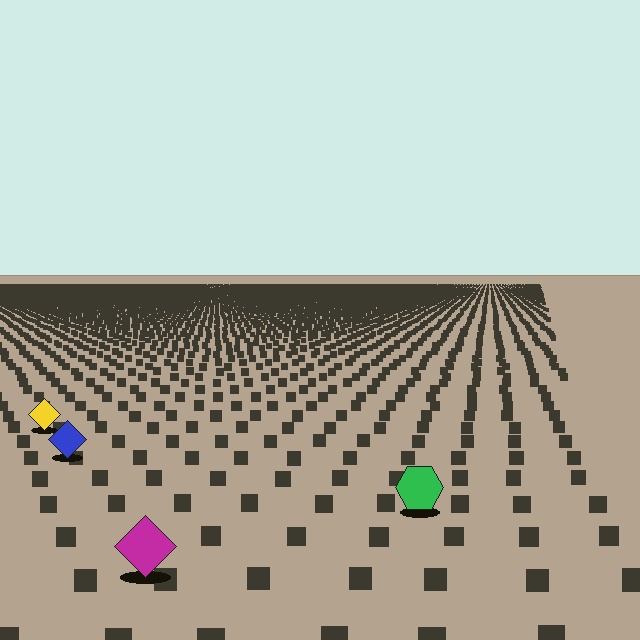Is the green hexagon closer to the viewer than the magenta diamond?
No. The magenta diamond is closer — you can tell from the texture gradient: the ground texture is coarser near it.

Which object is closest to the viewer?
The magenta diamond is closest. The texture marks near it are larger and more spread out.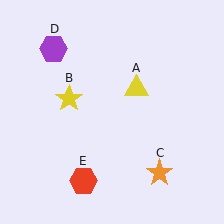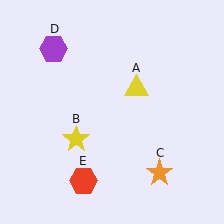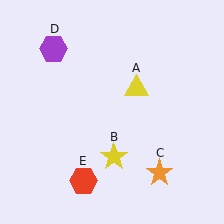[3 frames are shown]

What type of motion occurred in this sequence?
The yellow star (object B) rotated counterclockwise around the center of the scene.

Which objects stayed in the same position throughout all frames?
Yellow triangle (object A) and orange star (object C) and purple hexagon (object D) and red hexagon (object E) remained stationary.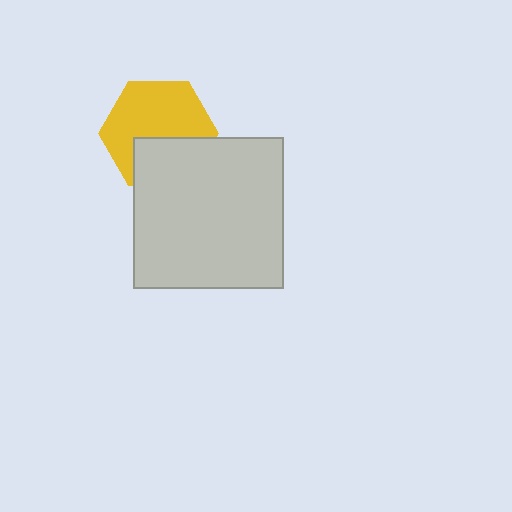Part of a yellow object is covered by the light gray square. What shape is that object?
It is a hexagon.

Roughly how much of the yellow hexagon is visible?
About half of it is visible (roughly 65%).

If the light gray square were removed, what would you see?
You would see the complete yellow hexagon.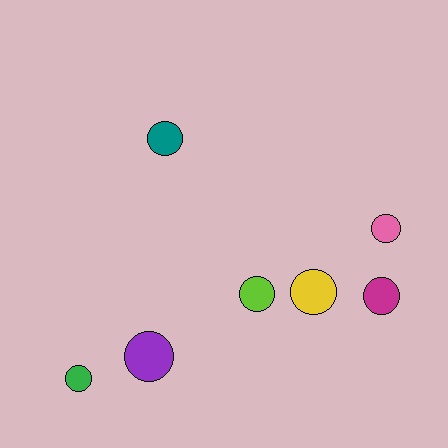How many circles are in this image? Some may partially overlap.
There are 7 circles.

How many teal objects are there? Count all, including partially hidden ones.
There is 1 teal object.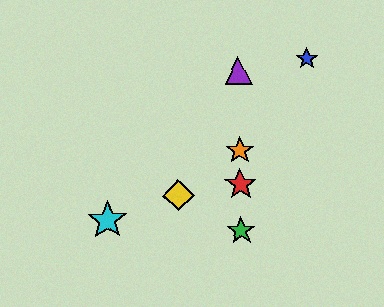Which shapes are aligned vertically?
The red star, the green star, the purple triangle, the orange star are aligned vertically.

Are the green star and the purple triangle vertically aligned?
Yes, both are at x≈241.